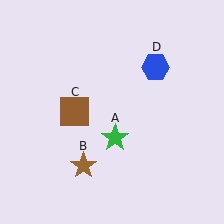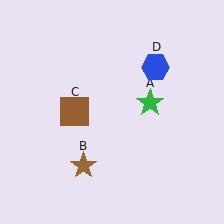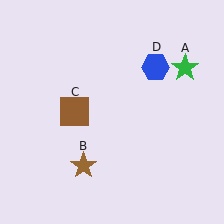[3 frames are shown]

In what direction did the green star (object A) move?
The green star (object A) moved up and to the right.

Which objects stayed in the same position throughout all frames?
Brown star (object B) and brown square (object C) and blue hexagon (object D) remained stationary.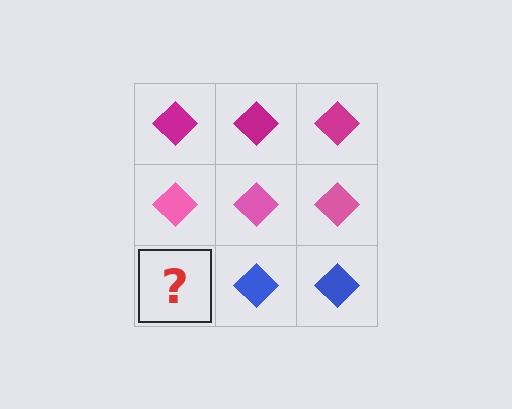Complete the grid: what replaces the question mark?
The question mark should be replaced with a blue diamond.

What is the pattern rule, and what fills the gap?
The rule is that each row has a consistent color. The gap should be filled with a blue diamond.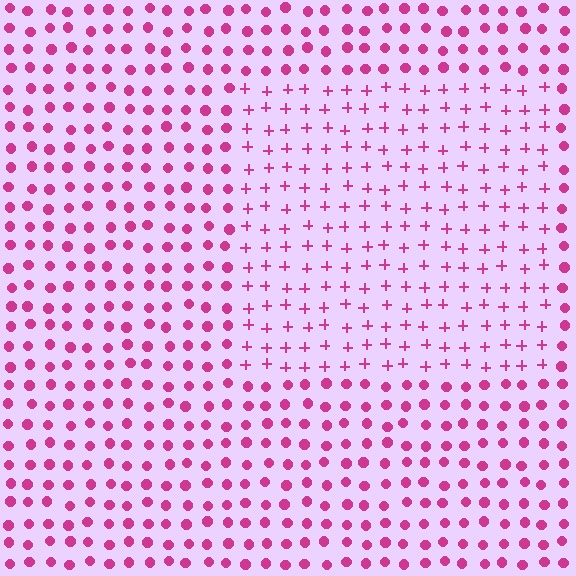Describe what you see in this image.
The image is filled with small magenta elements arranged in a uniform grid. A rectangle-shaped region contains plus signs, while the surrounding area contains circles. The boundary is defined purely by the change in element shape.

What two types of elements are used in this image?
The image uses plus signs inside the rectangle region and circles outside it.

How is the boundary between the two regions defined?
The boundary is defined by a change in element shape: plus signs inside vs. circles outside. All elements share the same color and spacing.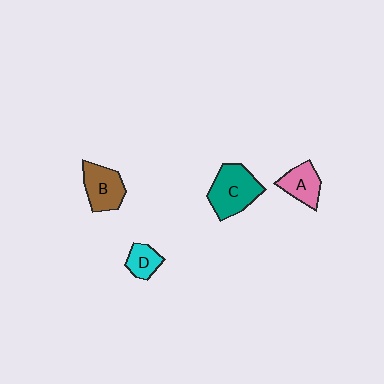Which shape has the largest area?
Shape C (teal).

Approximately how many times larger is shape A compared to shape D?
Approximately 1.4 times.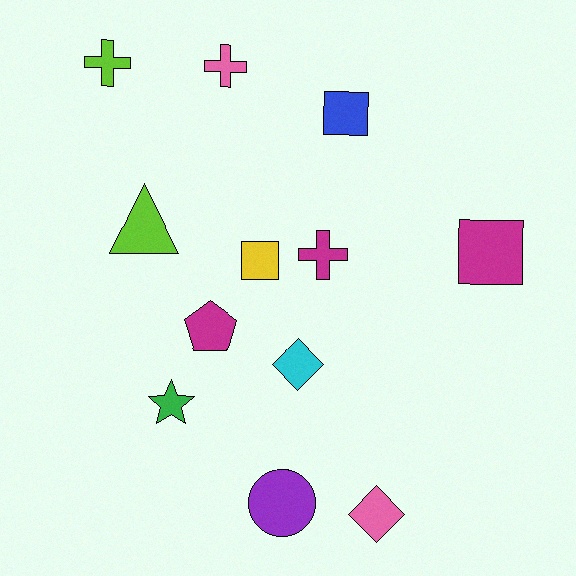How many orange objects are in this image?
There are no orange objects.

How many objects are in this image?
There are 12 objects.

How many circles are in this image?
There is 1 circle.